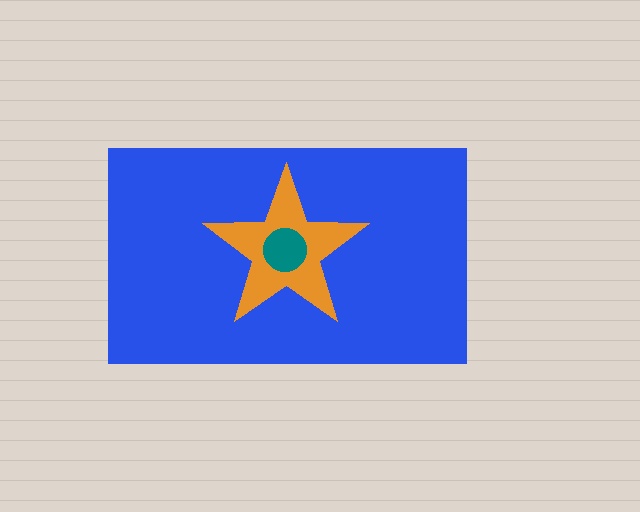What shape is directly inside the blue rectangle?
The orange star.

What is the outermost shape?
The blue rectangle.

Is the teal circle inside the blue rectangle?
Yes.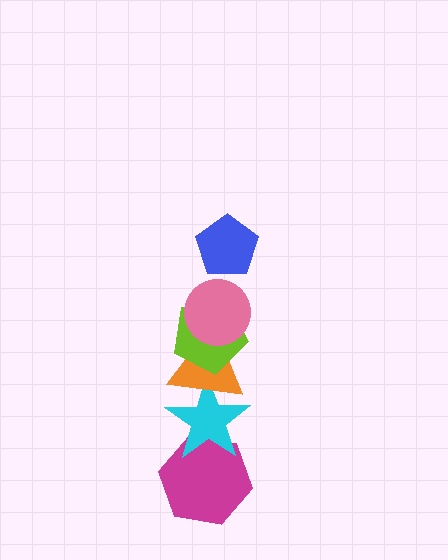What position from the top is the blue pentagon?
The blue pentagon is 1st from the top.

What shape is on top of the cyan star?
The orange triangle is on top of the cyan star.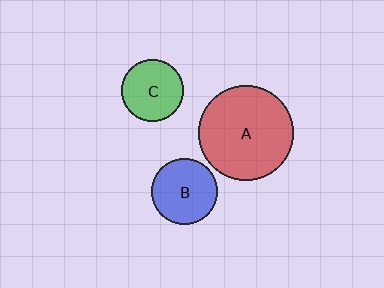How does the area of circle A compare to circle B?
Approximately 2.1 times.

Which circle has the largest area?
Circle A (red).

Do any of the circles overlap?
No, none of the circles overlap.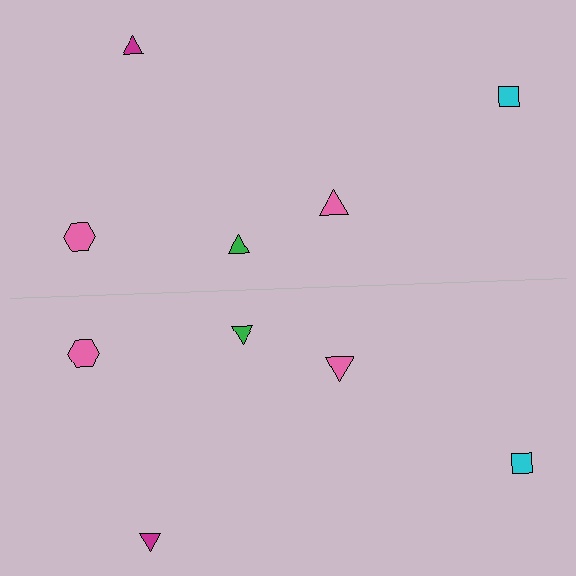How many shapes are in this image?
There are 10 shapes in this image.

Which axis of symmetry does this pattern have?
The pattern has a horizontal axis of symmetry running through the center of the image.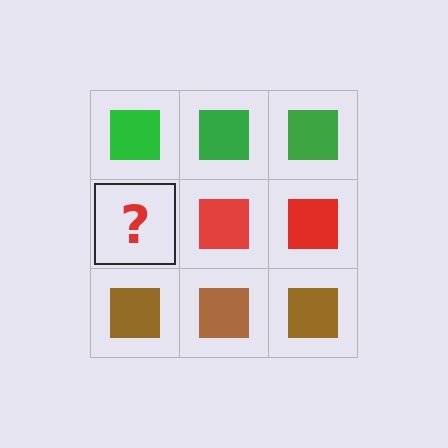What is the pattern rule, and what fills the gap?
The rule is that each row has a consistent color. The gap should be filled with a red square.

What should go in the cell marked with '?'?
The missing cell should contain a red square.